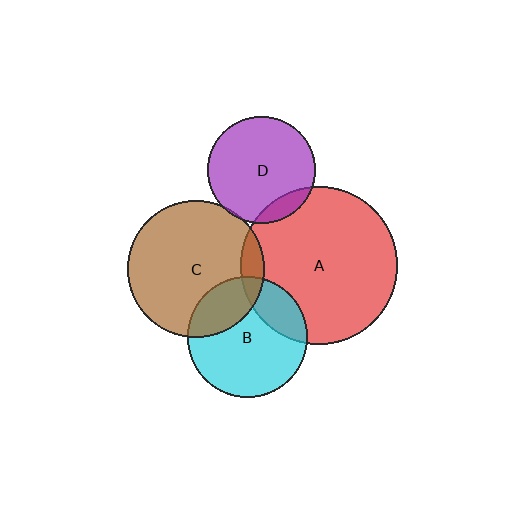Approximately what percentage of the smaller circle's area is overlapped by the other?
Approximately 10%.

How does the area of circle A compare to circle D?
Approximately 2.1 times.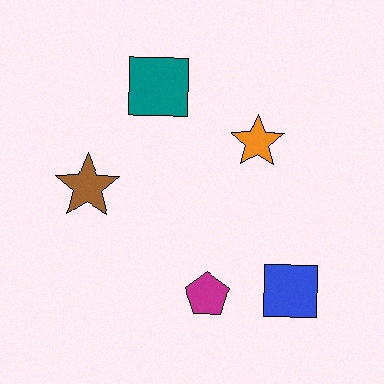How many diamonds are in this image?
There are no diamonds.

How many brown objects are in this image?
There is 1 brown object.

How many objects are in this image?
There are 5 objects.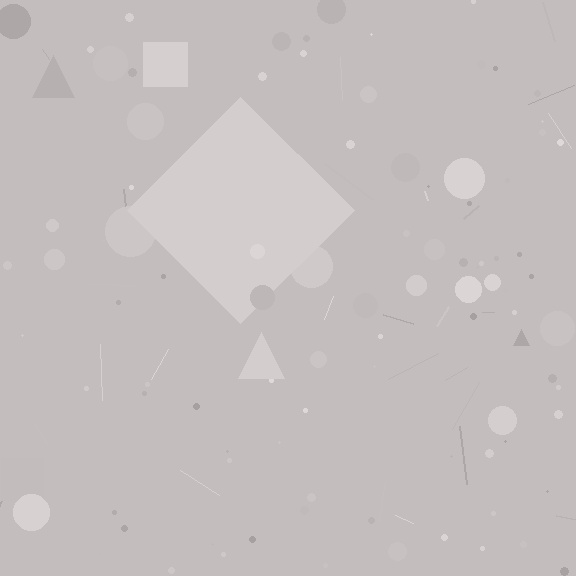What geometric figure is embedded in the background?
A diamond is embedded in the background.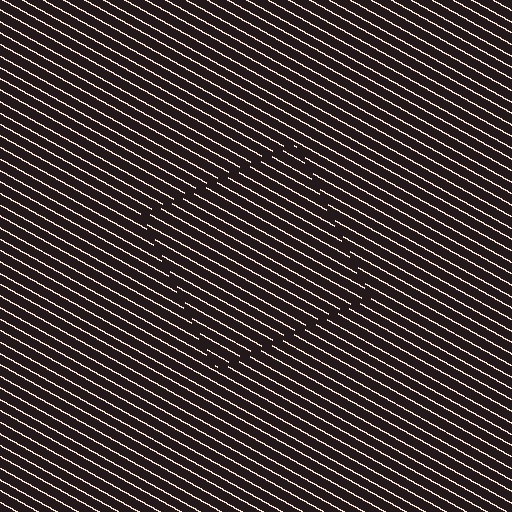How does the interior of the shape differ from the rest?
The interior of the shape contains the same grating, shifted by half a period — the contour is defined by the phase discontinuity where line-ends from the inner and outer gratings abut.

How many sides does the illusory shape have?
4 sides — the line-ends trace a square.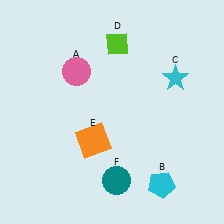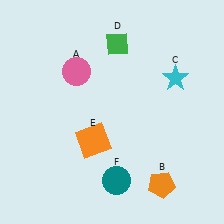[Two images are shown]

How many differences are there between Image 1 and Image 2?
There are 2 differences between the two images.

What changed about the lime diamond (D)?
In Image 1, D is lime. In Image 2, it changed to green.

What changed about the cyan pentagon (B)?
In Image 1, B is cyan. In Image 2, it changed to orange.